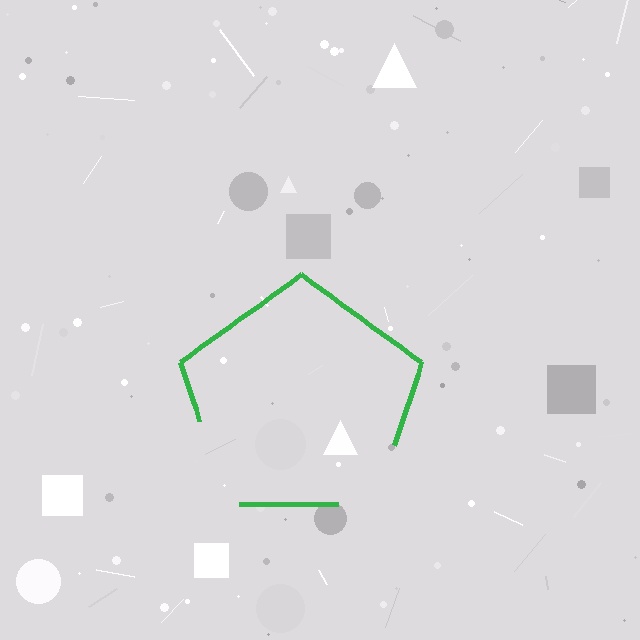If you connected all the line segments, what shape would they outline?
They would outline a pentagon.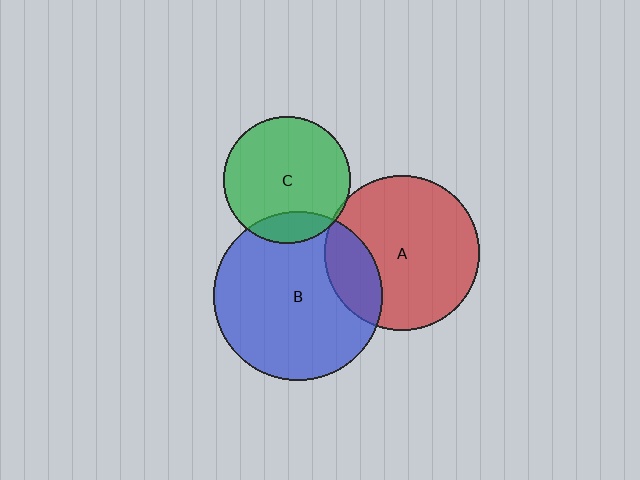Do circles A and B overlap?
Yes.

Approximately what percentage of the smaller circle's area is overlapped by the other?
Approximately 20%.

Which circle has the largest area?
Circle B (blue).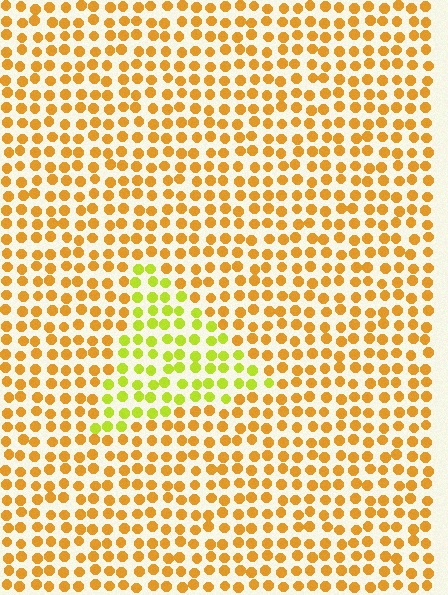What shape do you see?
I see a triangle.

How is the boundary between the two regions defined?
The boundary is defined purely by a slight shift in hue (about 39 degrees). Spacing, size, and orientation are identical on both sides.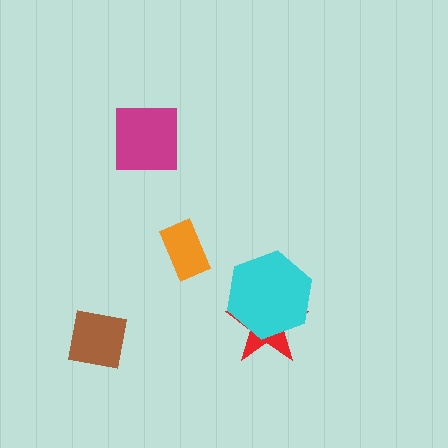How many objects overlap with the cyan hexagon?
1 object overlaps with the cyan hexagon.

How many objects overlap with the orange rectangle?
0 objects overlap with the orange rectangle.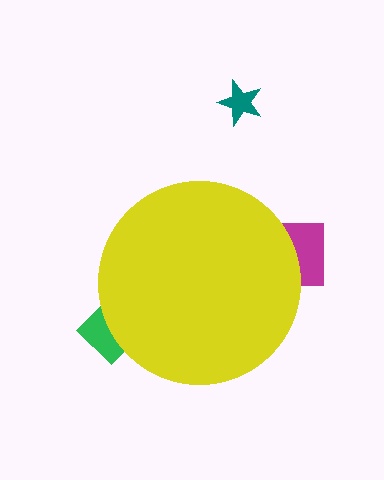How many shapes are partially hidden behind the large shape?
2 shapes are partially hidden.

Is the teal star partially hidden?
No, the teal star is fully visible.